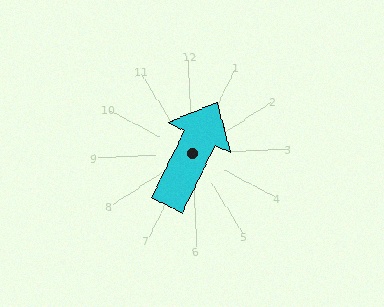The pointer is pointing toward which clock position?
Roughly 1 o'clock.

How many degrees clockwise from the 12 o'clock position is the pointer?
Approximately 29 degrees.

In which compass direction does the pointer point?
Northeast.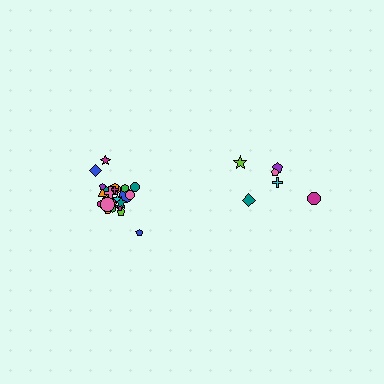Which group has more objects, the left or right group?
The left group.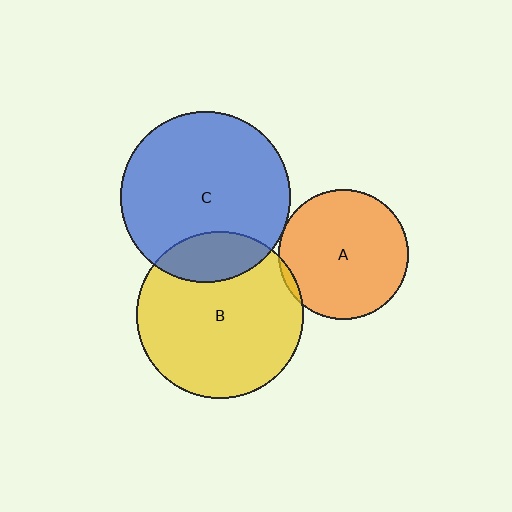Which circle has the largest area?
Circle C (blue).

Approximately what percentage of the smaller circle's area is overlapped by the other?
Approximately 5%.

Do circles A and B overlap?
Yes.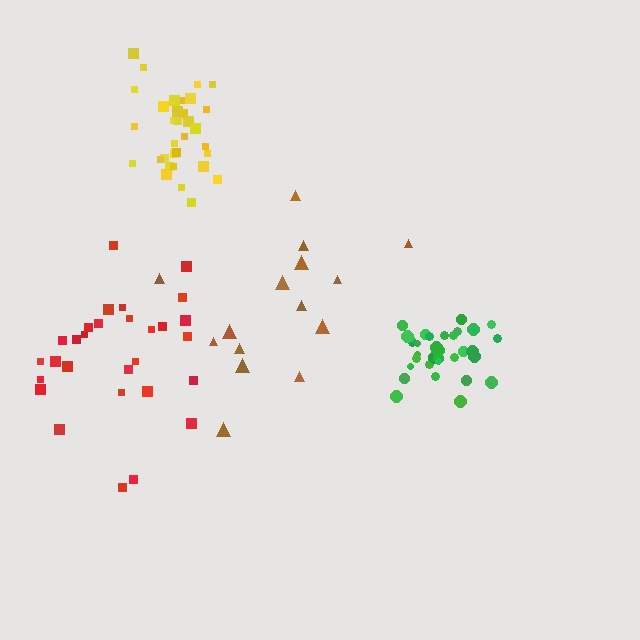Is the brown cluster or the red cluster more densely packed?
Red.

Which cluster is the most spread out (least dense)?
Brown.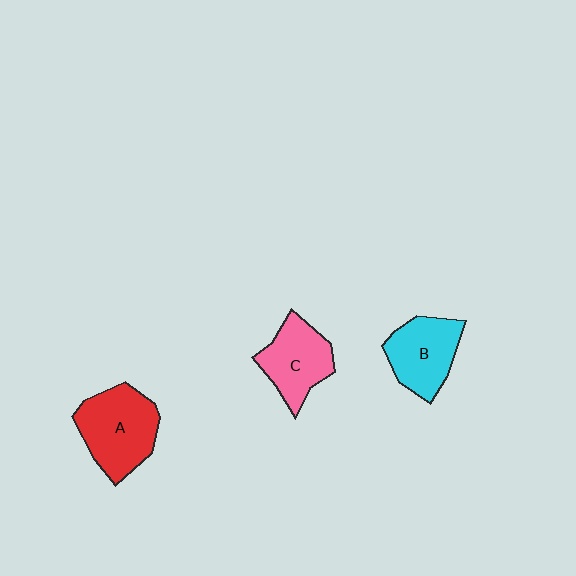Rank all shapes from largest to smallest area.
From largest to smallest: A (red), B (cyan), C (pink).